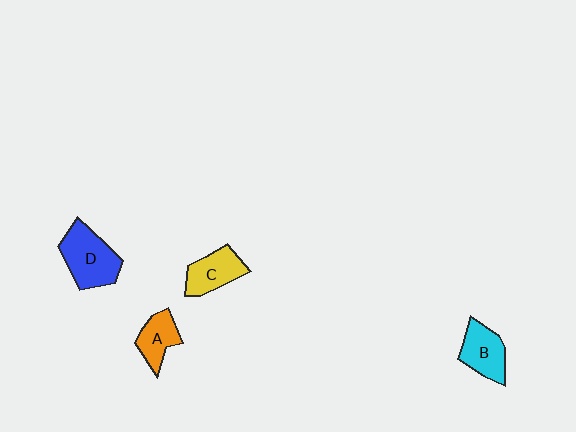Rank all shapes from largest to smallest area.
From largest to smallest: D (blue), B (cyan), C (yellow), A (orange).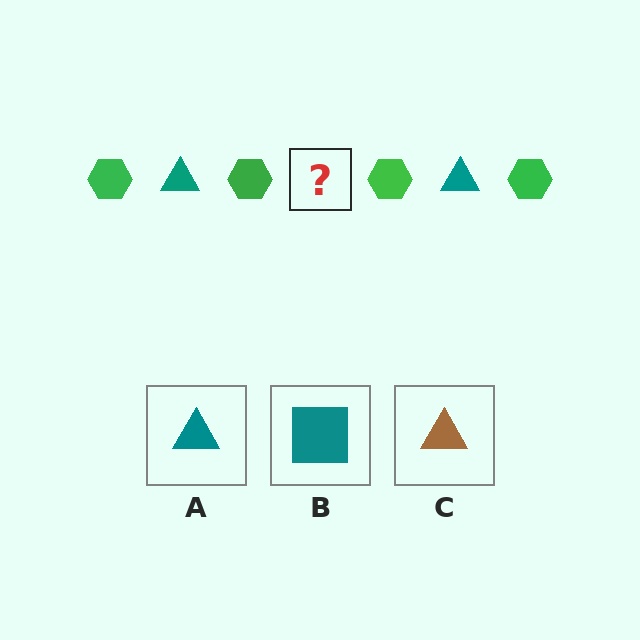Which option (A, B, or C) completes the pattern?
A.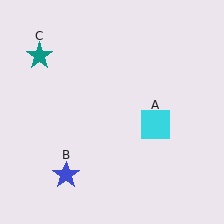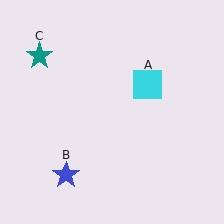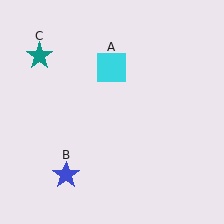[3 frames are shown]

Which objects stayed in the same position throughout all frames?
Blue star (object B) and teal star (object C) remained stationary.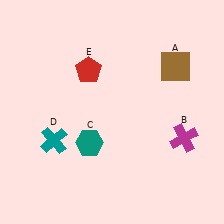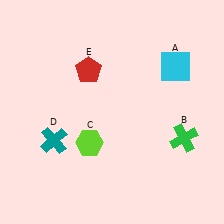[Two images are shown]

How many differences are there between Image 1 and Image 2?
There are 3 differences between the two images.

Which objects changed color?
A changed from brown to cyan. B changed from magenta to green. C changed from teal to lime.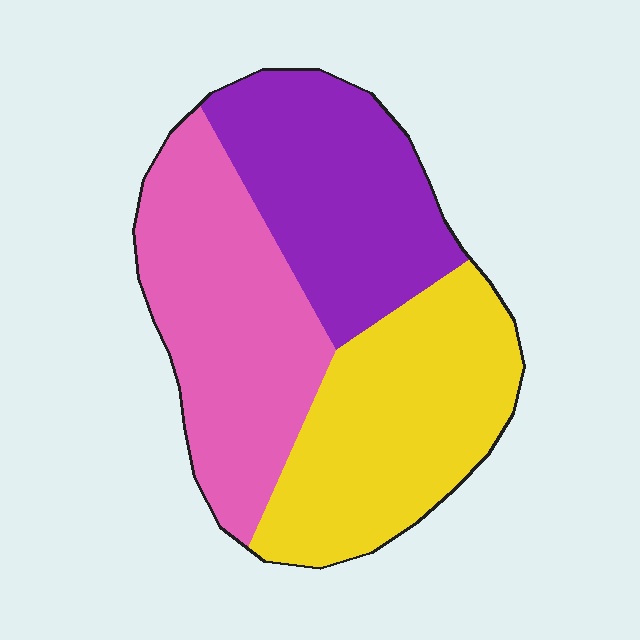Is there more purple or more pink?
Pink.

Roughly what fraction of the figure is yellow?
Yellow takes up about one third (1/3) of the figure.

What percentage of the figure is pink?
Pink takes up about one third (1/3) of the figure.